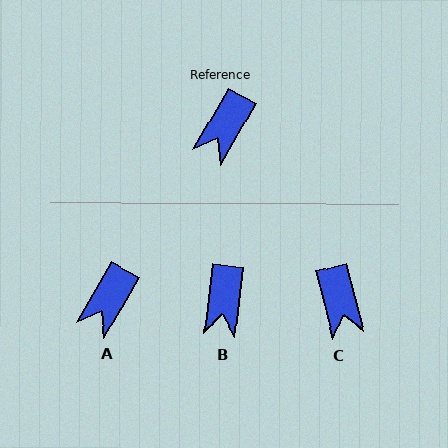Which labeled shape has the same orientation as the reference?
A.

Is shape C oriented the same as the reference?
No, it is off by about 44 degrees.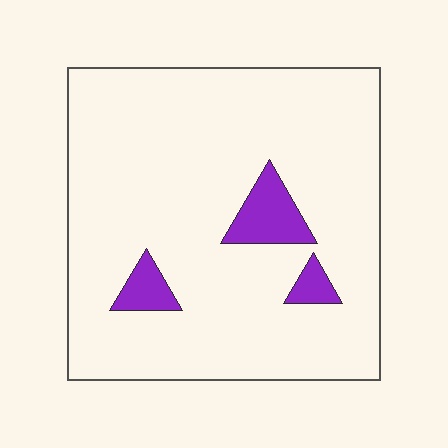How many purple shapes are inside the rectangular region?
3.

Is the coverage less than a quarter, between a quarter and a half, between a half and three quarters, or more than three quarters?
Less than a quarter.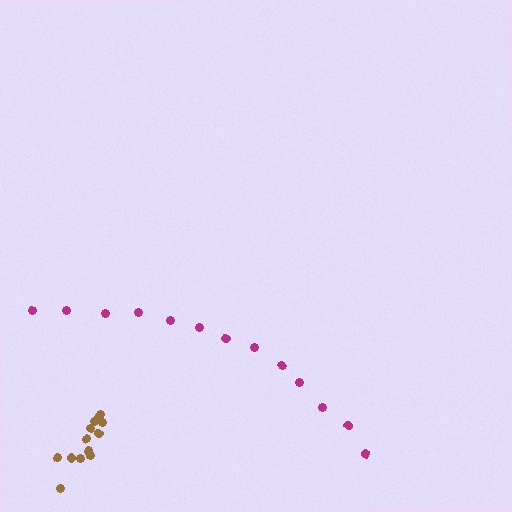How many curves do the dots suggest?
There are 2 distinct paths.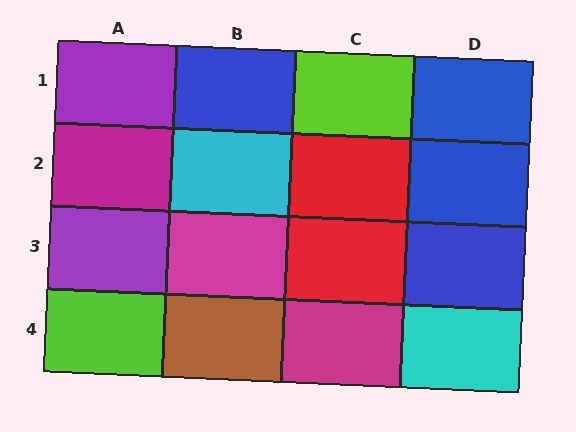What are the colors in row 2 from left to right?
Magenta, cyan, red, blue.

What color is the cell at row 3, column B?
Magenta.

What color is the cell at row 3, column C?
Red.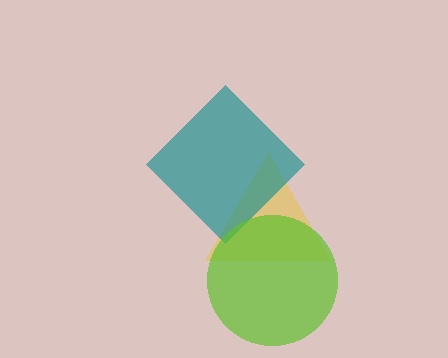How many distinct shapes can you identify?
There are 3 distinct shapes: a yellow triangle, a teal diamond, a lime circle.